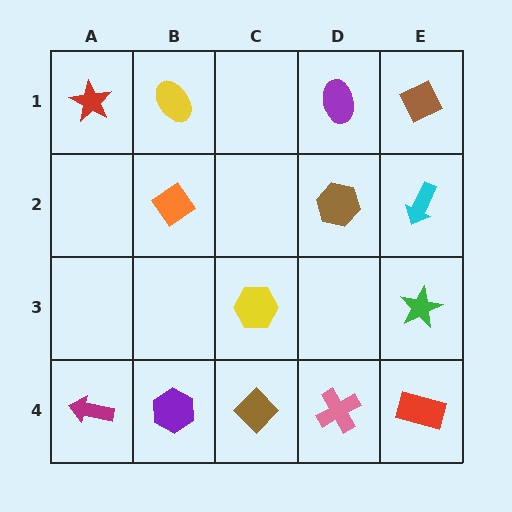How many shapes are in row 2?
3 shapes.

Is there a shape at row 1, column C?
No, that cell is empty.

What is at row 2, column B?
An orange diamond.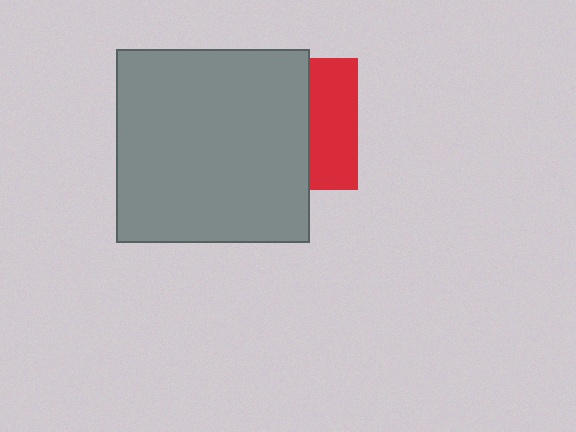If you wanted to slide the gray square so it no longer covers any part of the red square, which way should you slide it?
Slide it left — that is the most direct way to separate the two shapes.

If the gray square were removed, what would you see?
You would see the complete red square.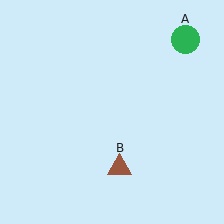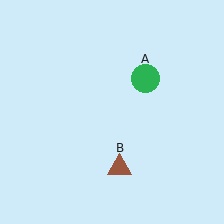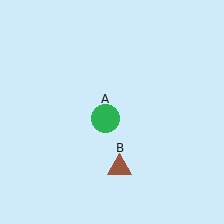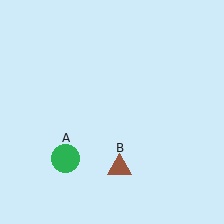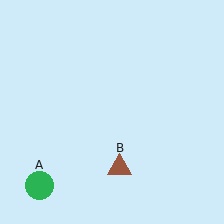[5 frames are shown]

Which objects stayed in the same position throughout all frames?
Brown triangle (object B) remained stationary.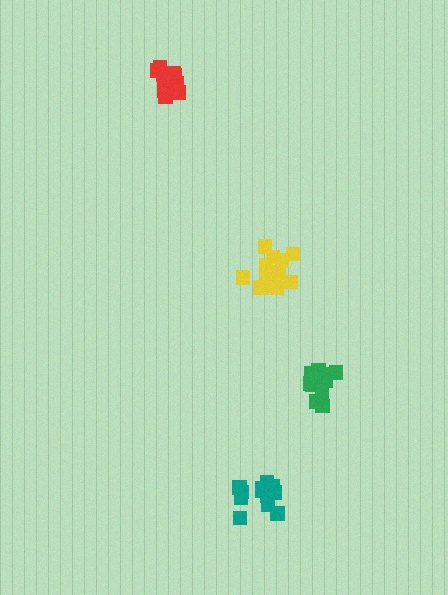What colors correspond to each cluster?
The clusters are colored: red, green, yellow, teal.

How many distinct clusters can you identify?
There are 4 distinct clusters.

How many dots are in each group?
Group 1: 13 dots, Group 2: 17 dots, Group 3: 13 dots, Group 4: 14 dots (57 total).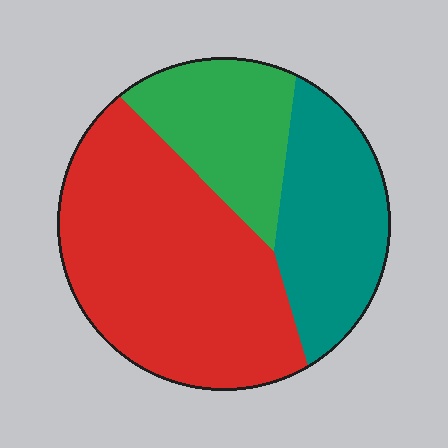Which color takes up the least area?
Green, at roughly 20%.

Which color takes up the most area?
Red, at roughly 50%.